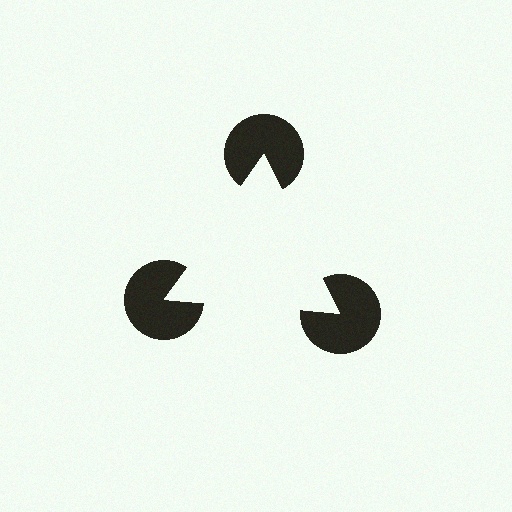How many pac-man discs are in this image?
There are 3 — one at each vertex of the illusory triangle.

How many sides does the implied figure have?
3 sides.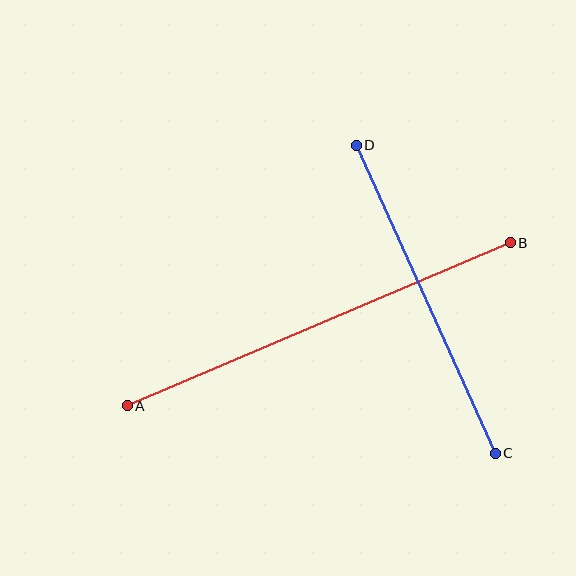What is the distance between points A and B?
The distance is approximately 416 pixels.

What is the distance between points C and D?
The distance is approximately 338 pixels.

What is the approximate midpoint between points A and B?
The midpoint is at approximately (319, 324) pixels.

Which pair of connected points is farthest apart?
Points A and B are farthest apart.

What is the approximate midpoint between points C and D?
The midpoint is at approximately (426, 299) pixels.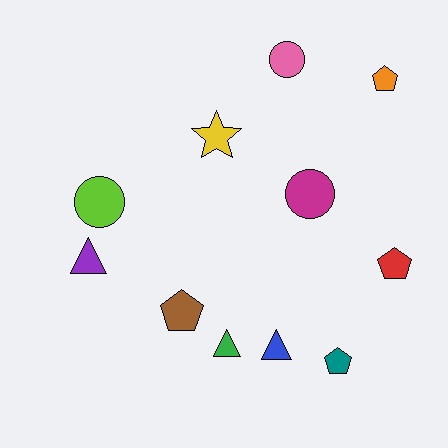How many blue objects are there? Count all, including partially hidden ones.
There is 1 blue object.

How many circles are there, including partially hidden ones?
There are 3 circles.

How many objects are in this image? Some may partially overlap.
There are 11 objects.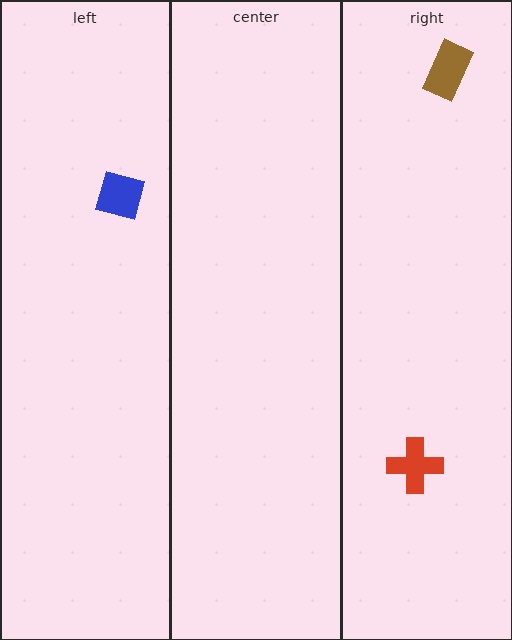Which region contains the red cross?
The right region.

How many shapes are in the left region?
1.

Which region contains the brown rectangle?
The right region.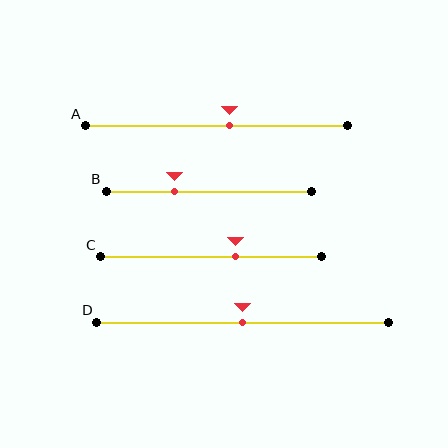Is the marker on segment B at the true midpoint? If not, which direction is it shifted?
No, the marker on segment B is shifted to the left by about 17% of the segment length.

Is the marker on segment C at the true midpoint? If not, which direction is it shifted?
No, the marker on segment C is shifted to the right by about 11% of the segment length.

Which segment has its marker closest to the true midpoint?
Segment D has its marker closest to the true midpoint.